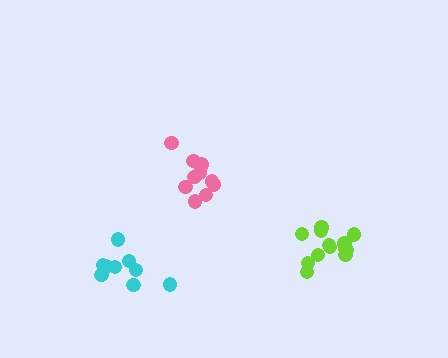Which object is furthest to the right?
The lime cluster is rightmost.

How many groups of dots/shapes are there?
There are 3 groups.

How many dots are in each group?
Group 1: 9 dots, Group 2: 14 dots, Group 3: 11 dots (34 total).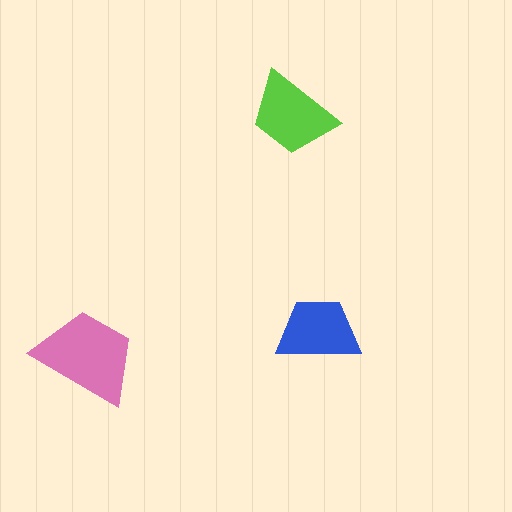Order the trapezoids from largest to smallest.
the pink one, the lime one, the blue one.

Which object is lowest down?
The pink trapezoid is bottommost.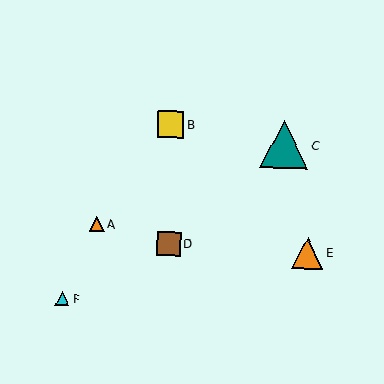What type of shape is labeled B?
Shape B is a yellow square.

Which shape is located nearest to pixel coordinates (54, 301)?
The cyan triangle (labeled F) at (62, 299) is nearest to that location.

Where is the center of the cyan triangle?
The center of the cyan triangle is at (62, 299).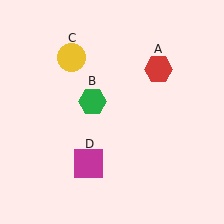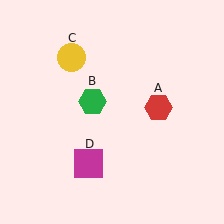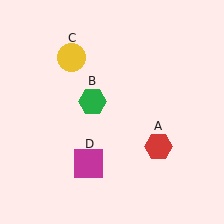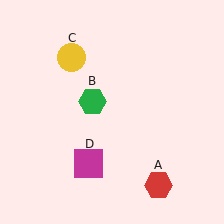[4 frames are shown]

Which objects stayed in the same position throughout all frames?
Green hexagon (object B) and yellow circle (object C) and magenta square (object D) remained stationary.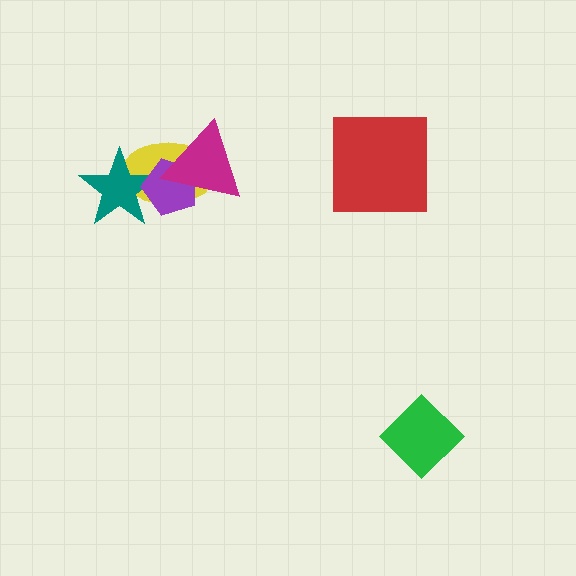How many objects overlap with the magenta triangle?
2 objects overlap with the magenta triangle.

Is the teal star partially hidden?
Yes, it is partially covered by another shape.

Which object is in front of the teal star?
The purple pentagon is in front of the teal star.